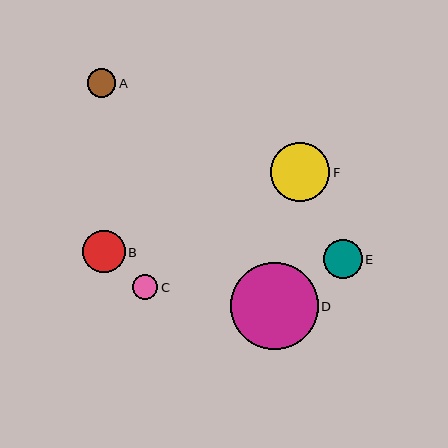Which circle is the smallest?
Circle C is the smallest with a size of approximately 25 pixels.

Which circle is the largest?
Circle D is the largest with a size of approximately 87 pixels.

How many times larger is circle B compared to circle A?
Circle B is approximately 1.5 times the size of circle A.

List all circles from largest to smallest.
From largest to smallest: D, F, B, E, A, C.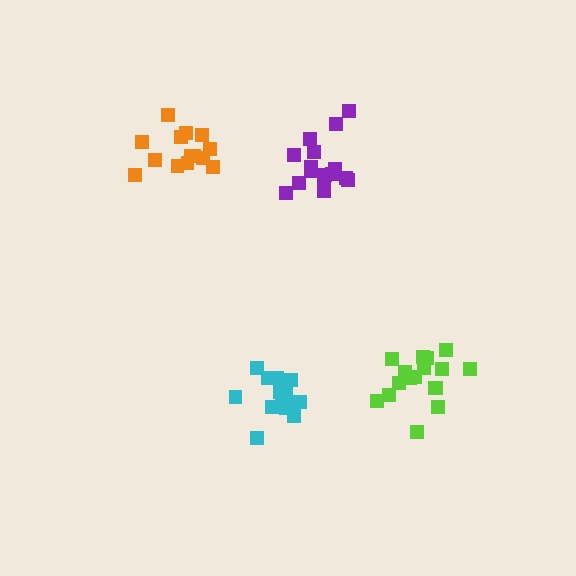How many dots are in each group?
Group 1: 14 dots, Group 2: 14 dots, Group 3: 16 dots, Group 4: 17 dots (61 total).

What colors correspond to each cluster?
The clusters are colored: cyan, orange, purple, lime.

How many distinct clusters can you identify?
There are 4 distinct clusters.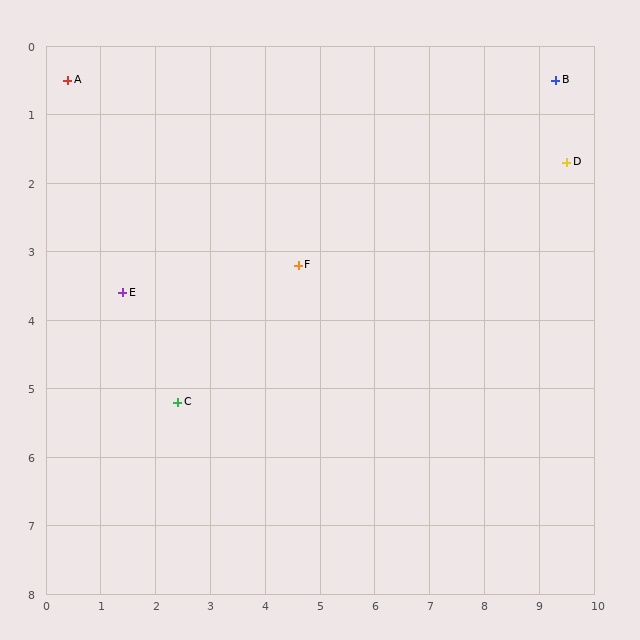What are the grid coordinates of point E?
Point E is at approximately (1.4, 3.6).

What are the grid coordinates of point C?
Point C is at approximately (2.4, 5.2).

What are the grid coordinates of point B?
Point B is at approximately (9.3, 0.5).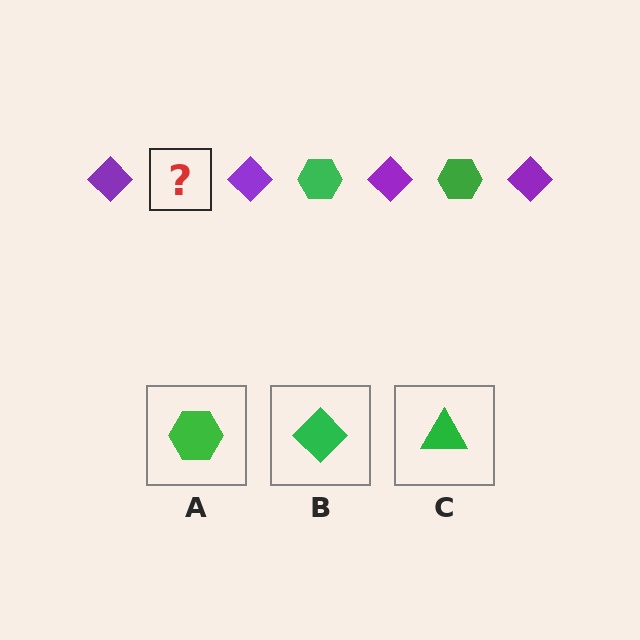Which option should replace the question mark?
Option A.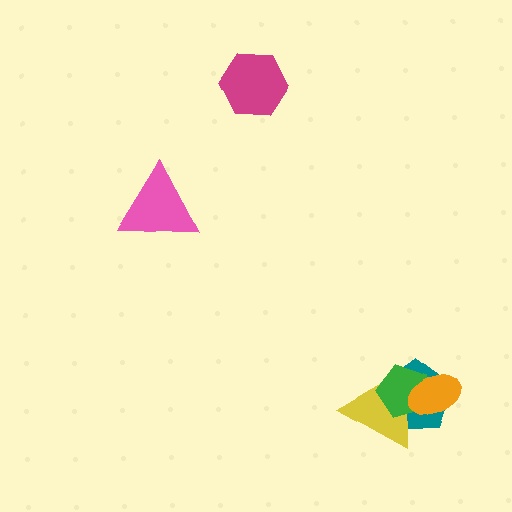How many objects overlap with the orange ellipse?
3 objects overlap with the orange ellipse.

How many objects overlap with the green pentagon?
3 objects overlap with the green pentagon.